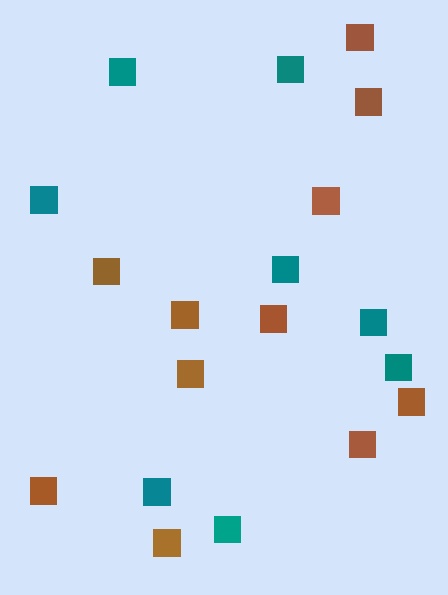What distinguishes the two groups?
There are 2 groups: one group of teal squares (8) and one group of brown squares (11).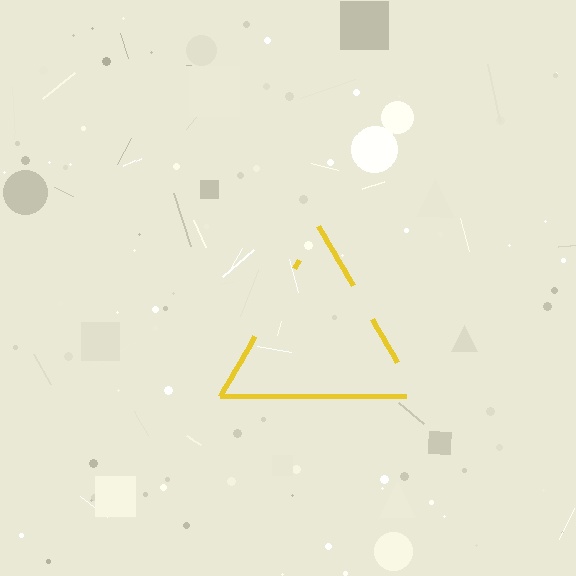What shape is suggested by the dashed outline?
The dashed outline suggests a triangle.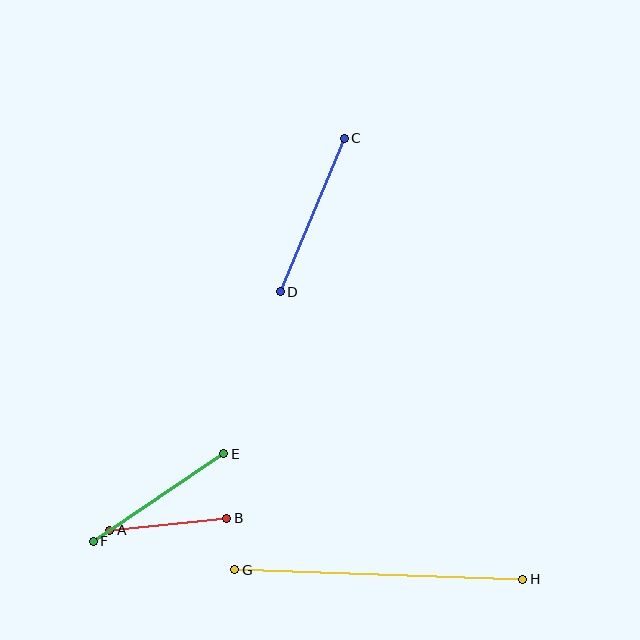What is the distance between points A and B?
The distance is approximately 118 pixels.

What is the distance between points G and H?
The distance is approximately 288 pixels.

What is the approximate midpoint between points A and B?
The midpoint is at approximately (168, 524) pixels.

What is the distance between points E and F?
The distance is approximately 157 pixels.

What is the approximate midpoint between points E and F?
The midpoint is at approximately (159, 498) pixels.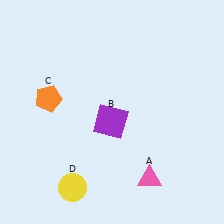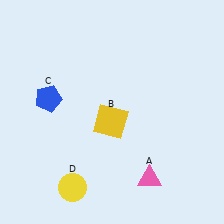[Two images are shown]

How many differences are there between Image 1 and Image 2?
There are 2 differences between the two images.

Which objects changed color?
B changed from purple to yellow. C changed from orange to blue.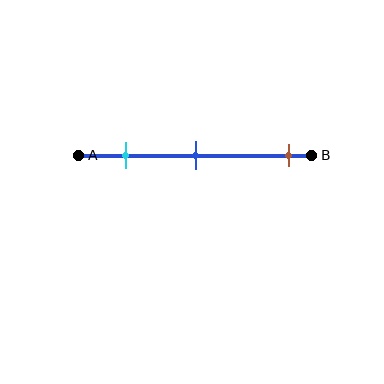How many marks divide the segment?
There are 3 marks dividing the segment.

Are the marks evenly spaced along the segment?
No, the marks are not evenly spaced.